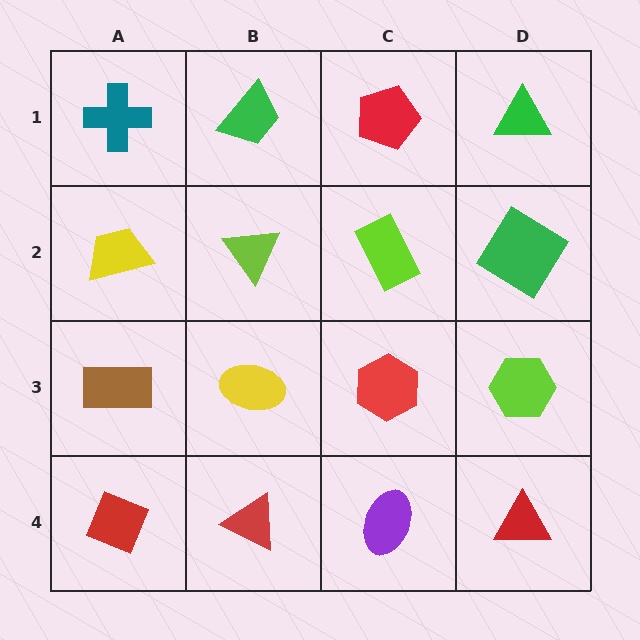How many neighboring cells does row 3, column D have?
3.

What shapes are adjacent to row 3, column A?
A yellow trapezoid (row 2, column A), a red diamond (row 4, column A), a yellow ellipse (row 3, column B).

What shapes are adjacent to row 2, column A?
A teal cross (row 1, column A), a brown rectangle (row 3, column A), a lime triangle (row 2, column B).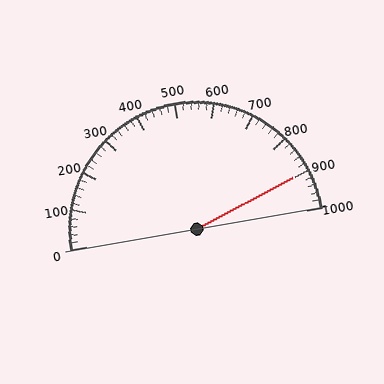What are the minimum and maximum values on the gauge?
The gauge ranges from 0 to 1000.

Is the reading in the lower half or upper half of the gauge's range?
The reading is in the upper half of the range (0 to 1000).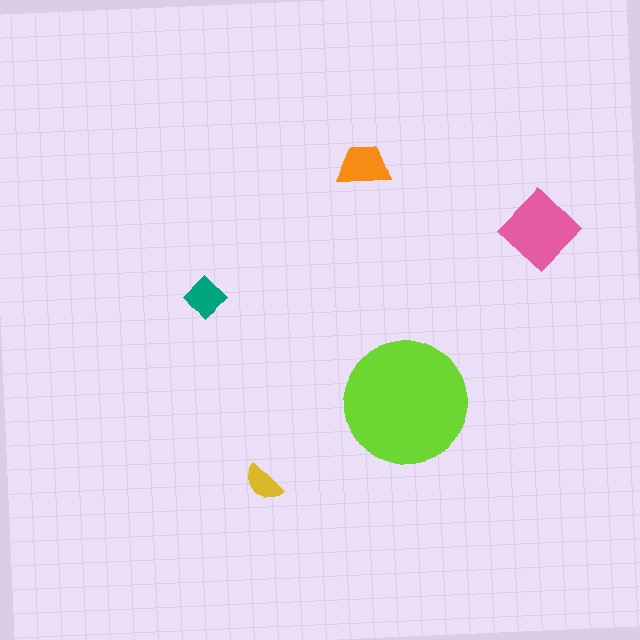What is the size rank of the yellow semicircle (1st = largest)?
5th.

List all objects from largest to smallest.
The lime circle, the pink diamond, the orange trapezoid, the teal diamond, the yellow semicircle.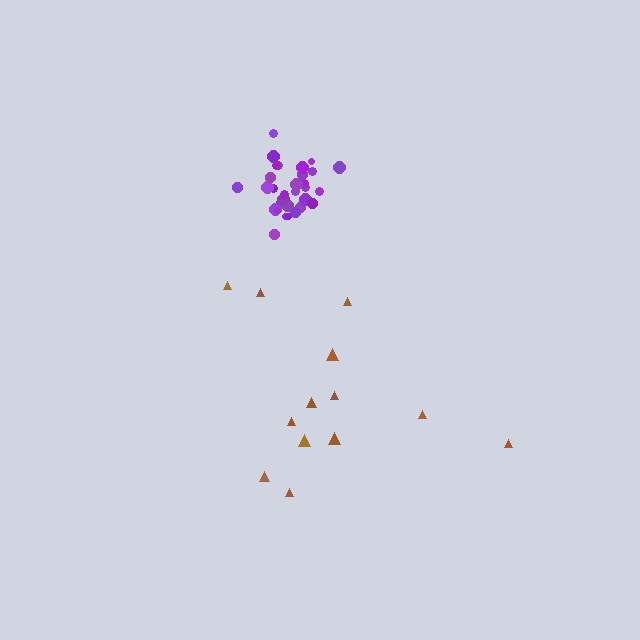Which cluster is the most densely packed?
Purple.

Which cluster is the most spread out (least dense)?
Brown.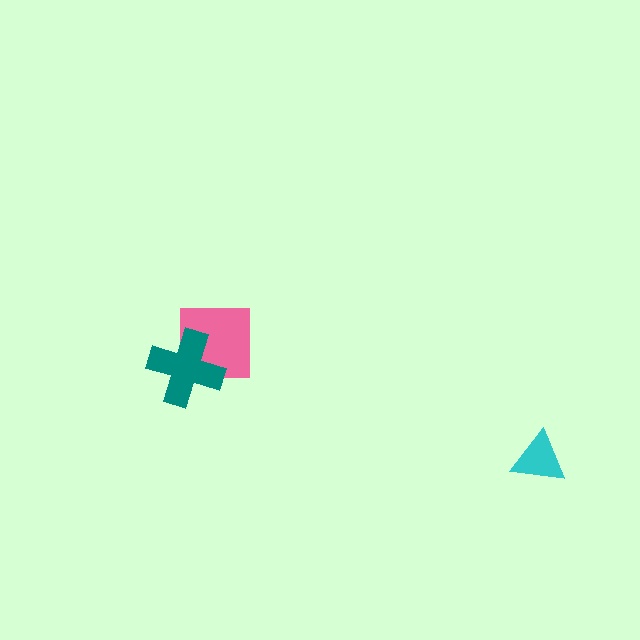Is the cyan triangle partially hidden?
No, no other shape covers it.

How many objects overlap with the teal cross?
1 object overlaps with the teal cross.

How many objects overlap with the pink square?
1 object overlaps with the pink square.